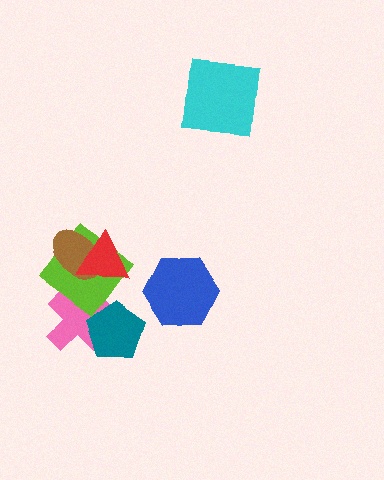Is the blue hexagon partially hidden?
No, no other shape covers it.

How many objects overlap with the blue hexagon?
0 objects overlap with the blue hexagon.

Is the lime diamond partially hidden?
Yes, it is partially covered by another shape.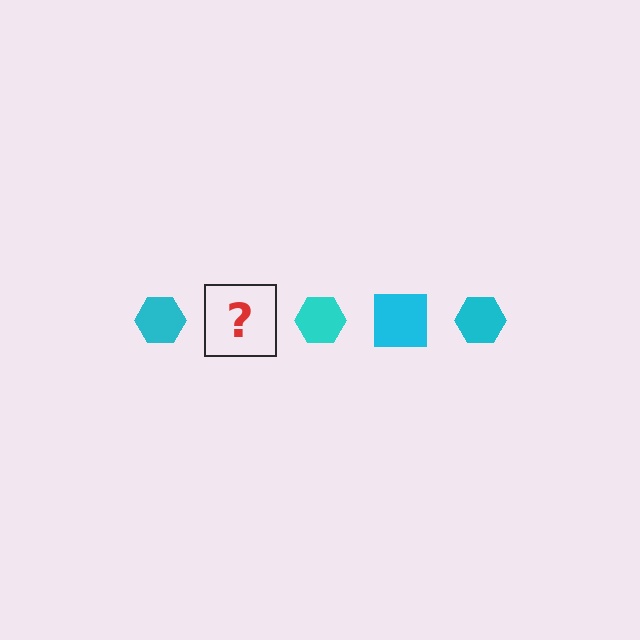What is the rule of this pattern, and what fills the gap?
The rule is that the pattern cycles through hexagon, square shapes in cyan. The gap should be filled with a cyan square.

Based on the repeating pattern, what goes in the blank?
The blank should be a cyan square.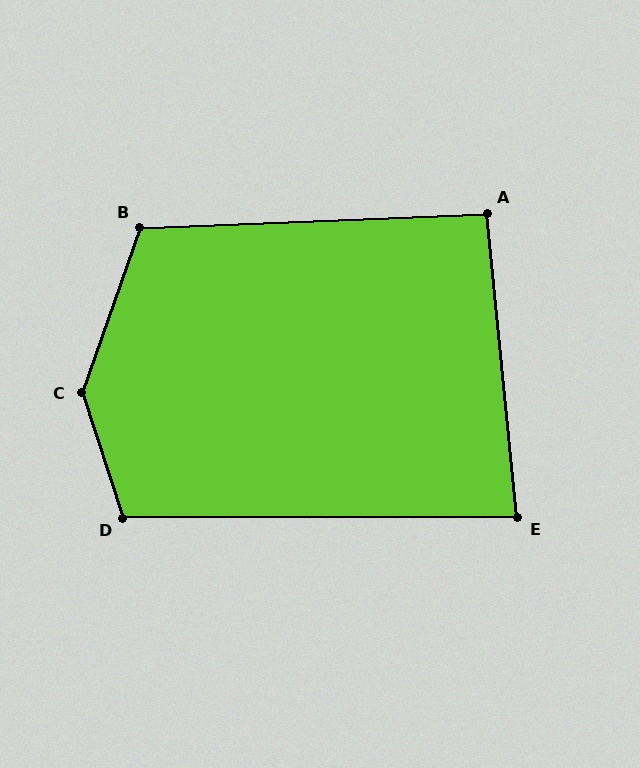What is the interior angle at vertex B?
Approximately 112 degrees (obtuse).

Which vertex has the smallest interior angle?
E, at approximately 84 degrees.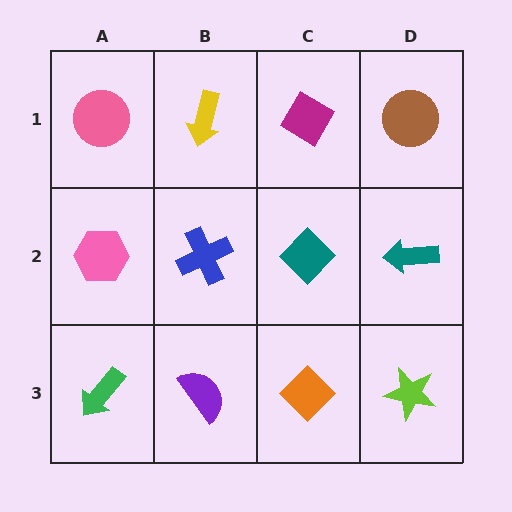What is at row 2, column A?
A pink hexagon.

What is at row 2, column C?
A teal diamond.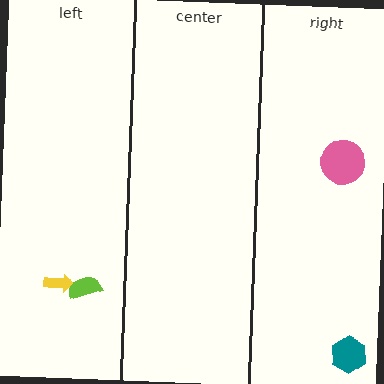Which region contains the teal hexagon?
The right region.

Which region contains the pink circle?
The right region.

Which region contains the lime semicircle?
The left region.